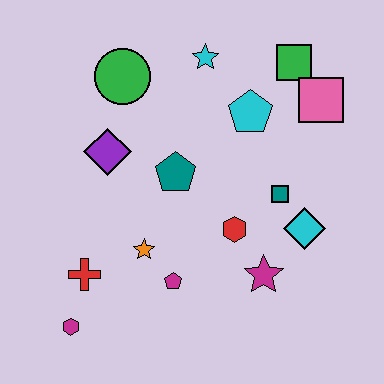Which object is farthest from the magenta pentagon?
The green square is farthest from the magenta pentagon.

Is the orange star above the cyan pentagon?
No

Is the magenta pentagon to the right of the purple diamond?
Yes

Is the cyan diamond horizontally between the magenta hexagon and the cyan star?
No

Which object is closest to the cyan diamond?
The teal square is closest to the cyan diamond.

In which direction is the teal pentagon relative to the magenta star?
The teal pentagon is above the magenta star.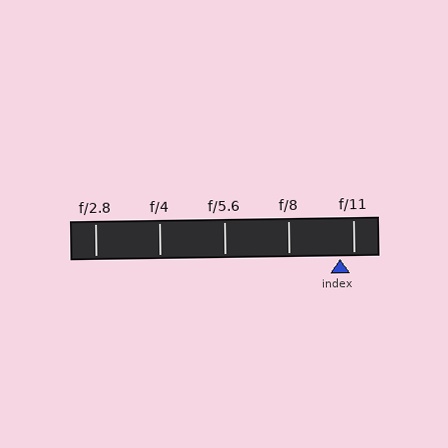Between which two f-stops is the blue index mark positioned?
The index mark is between f/8 and f/11.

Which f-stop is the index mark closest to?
The index mark is closest to f/11.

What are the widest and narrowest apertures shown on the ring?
The widest aperture shown is f/2.8 and the narrowest is f/11.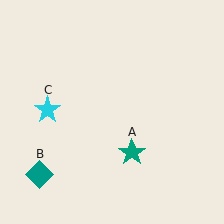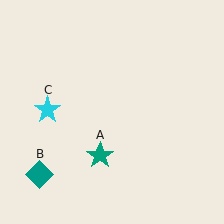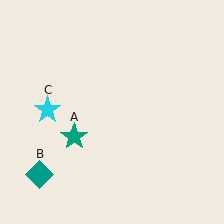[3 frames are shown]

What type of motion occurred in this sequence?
The teal star (object A) rotated clockwise around the center of the scene.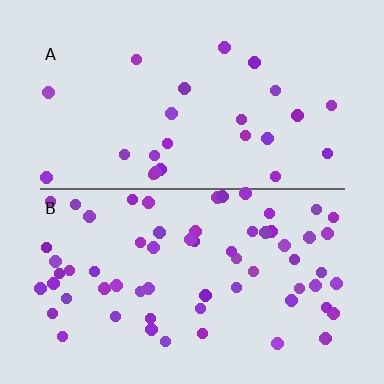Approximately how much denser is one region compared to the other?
Approximately 2.6× — region B over region A.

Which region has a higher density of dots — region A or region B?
B (the bottom).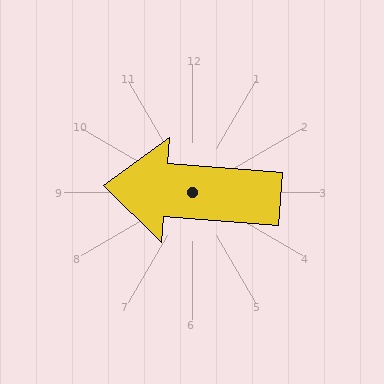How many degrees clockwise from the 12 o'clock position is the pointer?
Approximately 274 degrees.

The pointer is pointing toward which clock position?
Roughly 9 o'clock.